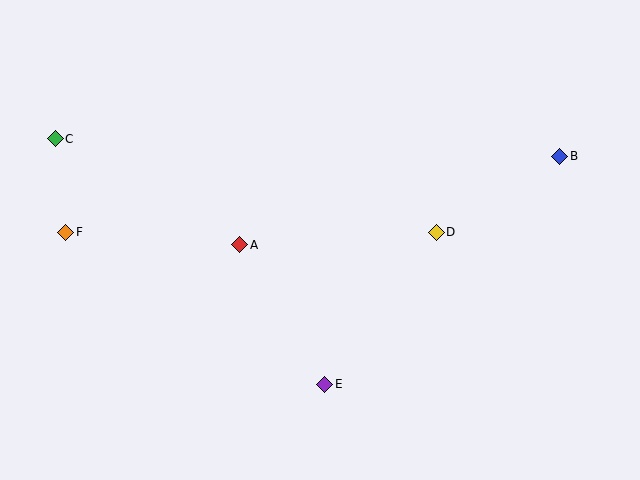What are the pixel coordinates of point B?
Point B is at (560, 156).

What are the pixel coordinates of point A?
Point A is at (240, 245).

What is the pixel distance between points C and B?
The distance between C and B is 505 pixels.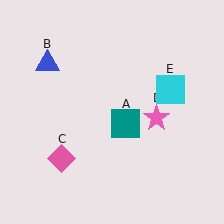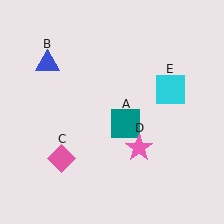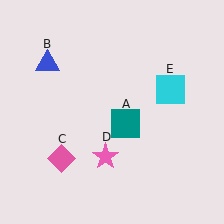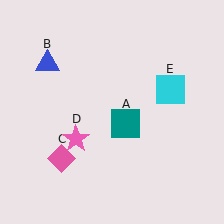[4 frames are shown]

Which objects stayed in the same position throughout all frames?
Teal square (object A) and blue triangle (object B) and pink diamond (object C) and cyan square (object E) remained stationary.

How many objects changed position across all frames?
1 object changed position: pink star (object D).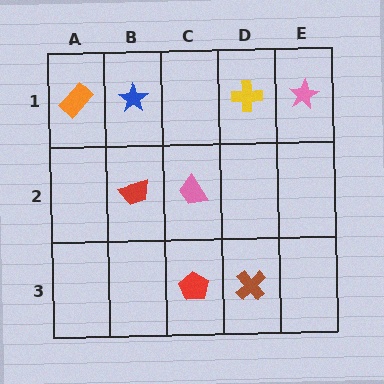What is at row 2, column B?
A red trapezoid.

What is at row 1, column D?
A yellow cross.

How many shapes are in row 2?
2 shapes.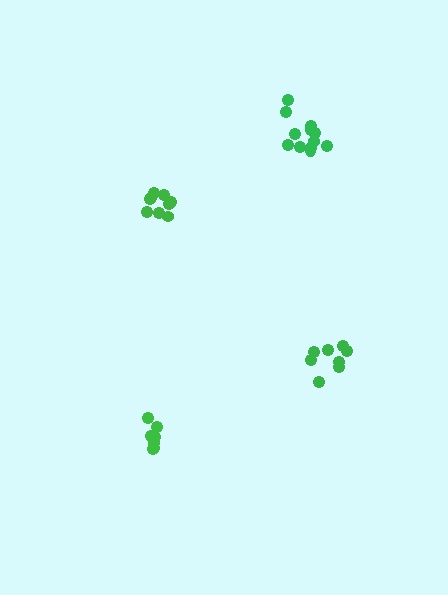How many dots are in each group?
Group 1: 7 dots, Group 2: 12 dots, Group 3: 8 dots, Group 4: 9 dots (36 total).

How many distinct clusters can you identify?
There are 4 distinct clusters.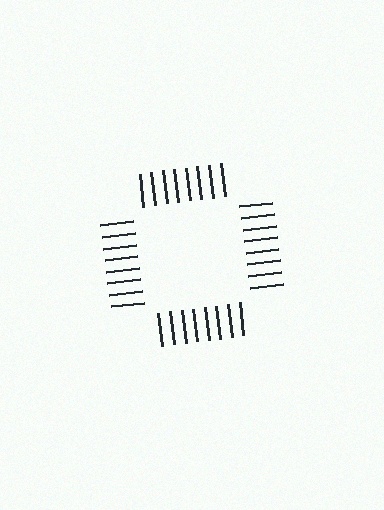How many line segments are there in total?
32 — 8 along each of the 4 edges.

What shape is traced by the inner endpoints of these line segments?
An illusory square — the line segments terminate on its edges but no continuous stroke is drawn.